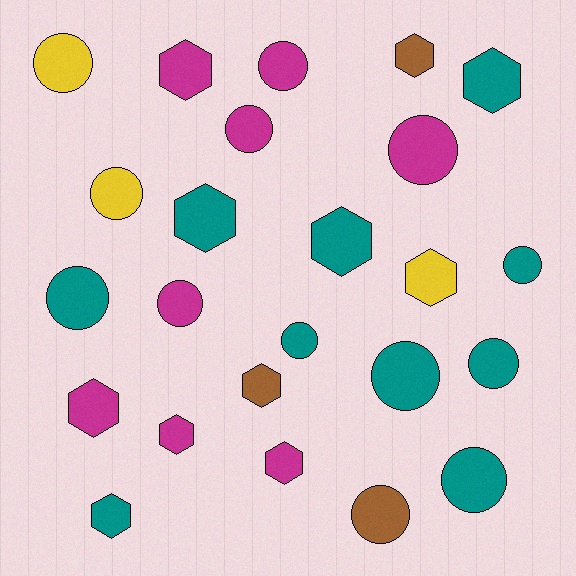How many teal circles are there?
There are 6 teal circles.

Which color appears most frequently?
Teal, with 10 objects.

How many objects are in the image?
There are 24 objects.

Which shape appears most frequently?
Circle, with 13 objects.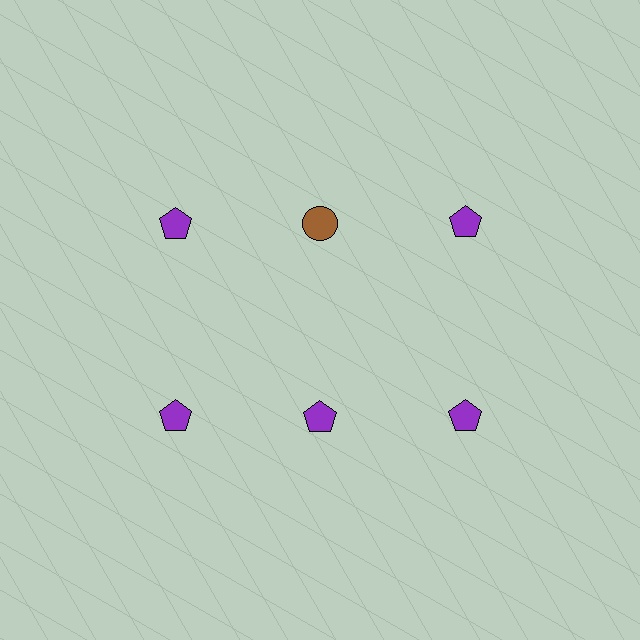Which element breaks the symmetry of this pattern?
The brown circle in the top row, second from left column breaks the symmetry. All other shapes are purple pentagons.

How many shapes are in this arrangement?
There are 6 shapes arranged in a grid pattern.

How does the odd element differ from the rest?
It differs in both color (brown instead of purple) and shape (circle instead of pentagon).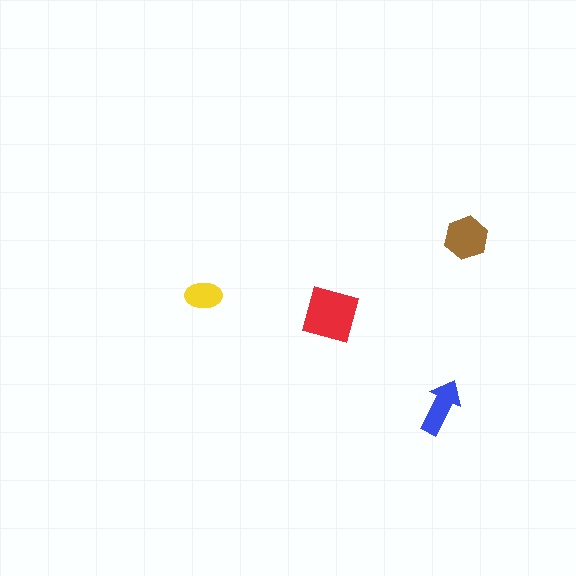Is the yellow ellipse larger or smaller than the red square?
Smaller.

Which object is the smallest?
The yellow ellipse.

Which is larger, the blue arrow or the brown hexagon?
The brown hexagon.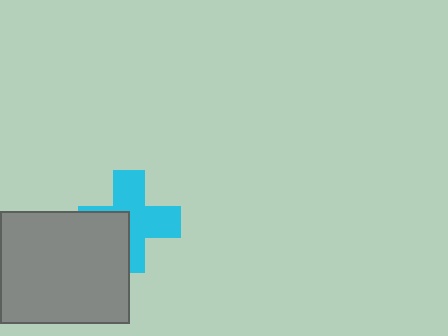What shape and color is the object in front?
The object in front is a gray rectangle.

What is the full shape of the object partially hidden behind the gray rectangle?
The partially hidden object is a cyan cross.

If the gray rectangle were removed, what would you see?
You would see the complete cyan cross.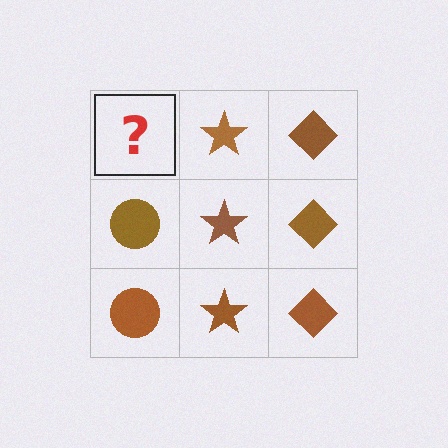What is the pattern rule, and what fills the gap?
The rule is that each column has a consistent shape. The gap should be filled with a brown circle.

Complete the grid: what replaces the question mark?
The question mark should be replaced with a brown circle.